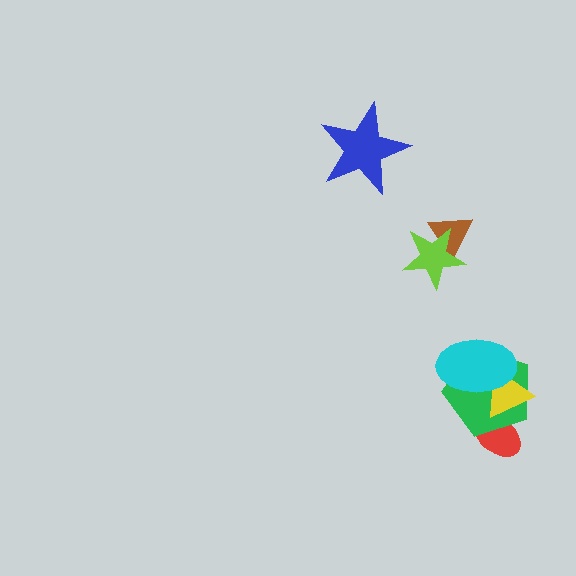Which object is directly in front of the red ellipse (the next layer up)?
The green pentagon is directly in front of the red ellipse.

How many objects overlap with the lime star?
1 object overlaps with the lime star.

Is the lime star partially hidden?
No, no other shape covers it.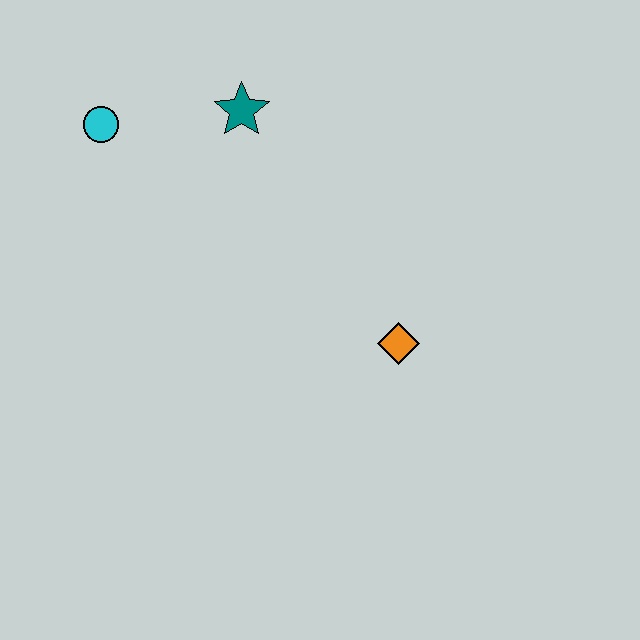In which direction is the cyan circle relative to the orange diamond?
The cyan circle is to the left of the orange diamond.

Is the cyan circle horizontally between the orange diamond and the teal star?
No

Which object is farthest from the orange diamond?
The cyan circle is farthest from the orange diamond.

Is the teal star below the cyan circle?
No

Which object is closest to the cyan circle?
The teal star is closest to the cyan circle.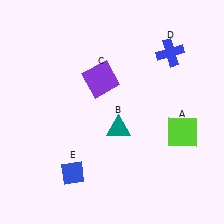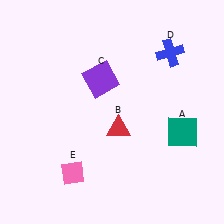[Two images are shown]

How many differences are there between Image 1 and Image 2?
There are 3 differences between the two images.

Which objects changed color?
A changed from lime to teal. B changed from teal to red. E changed from blue to pink.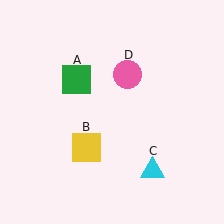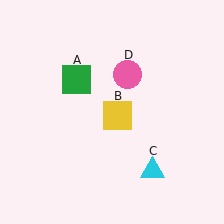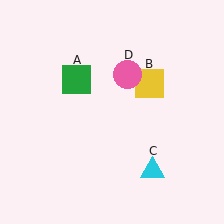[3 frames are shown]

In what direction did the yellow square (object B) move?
The yellow square (object B) moved up and to the right.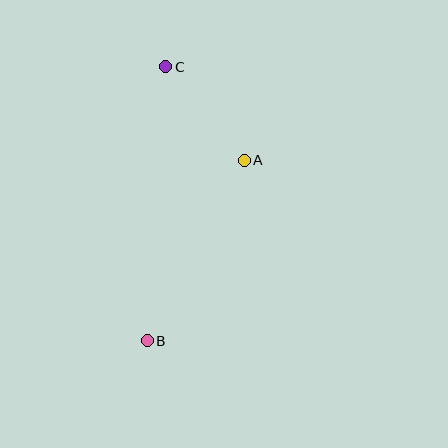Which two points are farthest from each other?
Points B and C are farthest from each other.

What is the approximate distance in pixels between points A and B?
The distance between A and B is approximately 205 pixels.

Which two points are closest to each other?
Points A and C are closest to each other.